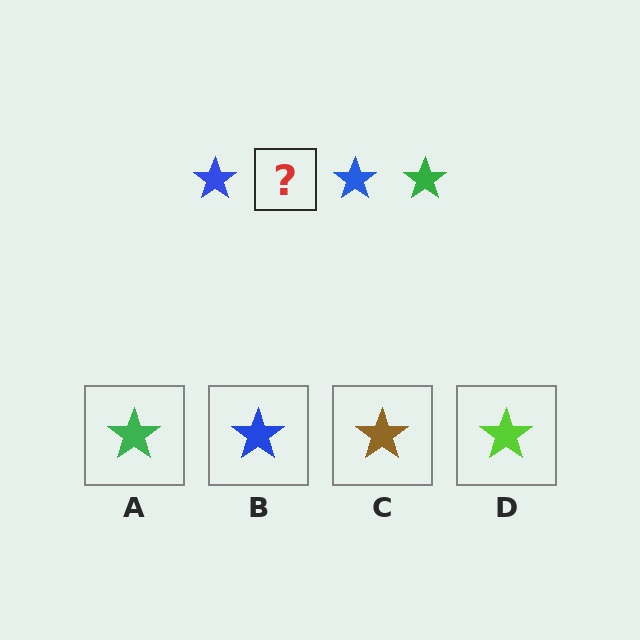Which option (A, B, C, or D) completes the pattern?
A.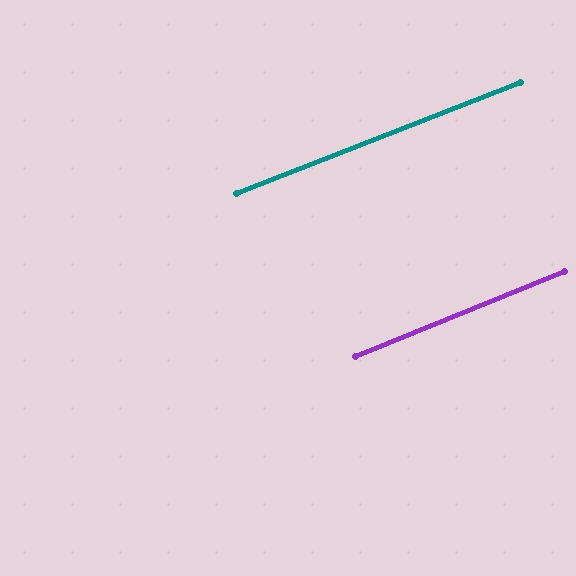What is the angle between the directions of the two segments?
Approximately 1 degree.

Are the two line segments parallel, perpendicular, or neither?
Parallel — their directions differ by only 0.8°.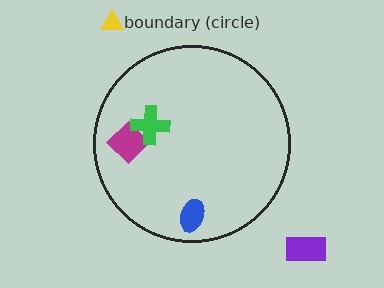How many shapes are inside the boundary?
3 inside, 2 outside.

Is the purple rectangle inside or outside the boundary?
Outside.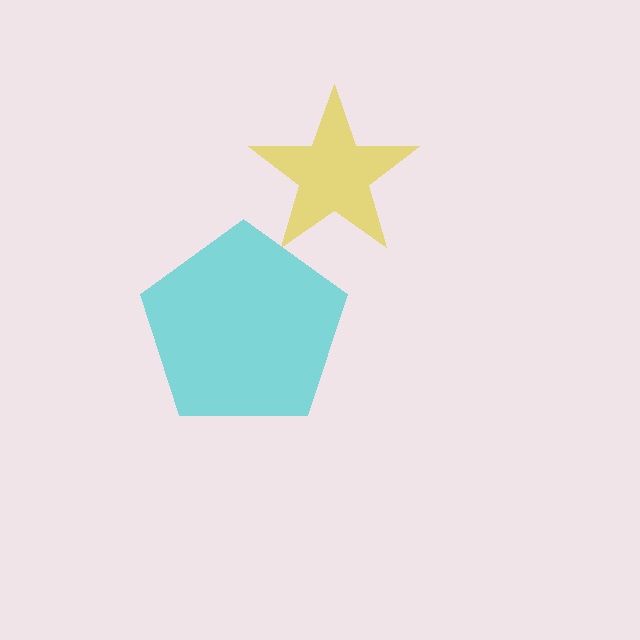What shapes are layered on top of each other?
The layered shapes are: a cyan pentagon, a yellow star.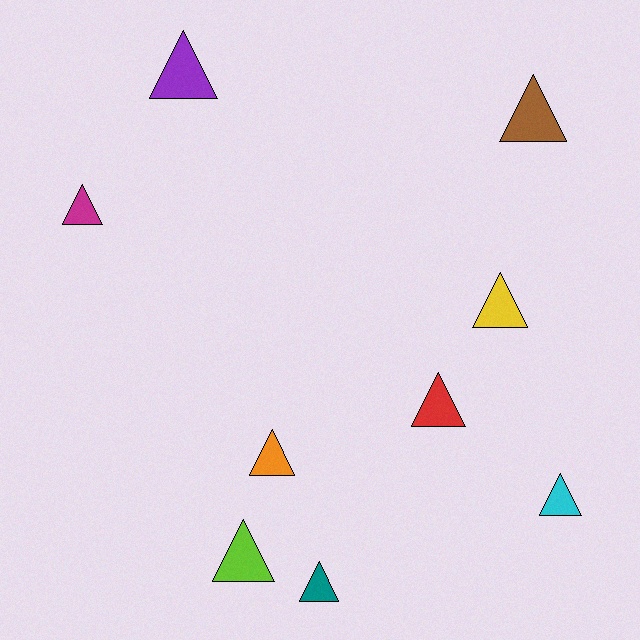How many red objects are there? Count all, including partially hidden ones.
There is 1 red object.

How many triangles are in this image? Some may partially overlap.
There are 9 triangles.